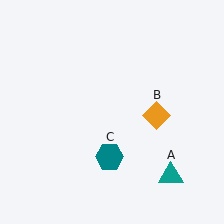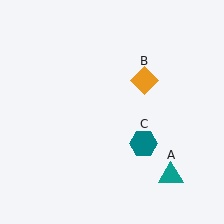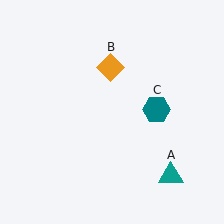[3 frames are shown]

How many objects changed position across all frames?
2 objects changed position: orange diamond (object B), teal hexagon (object C).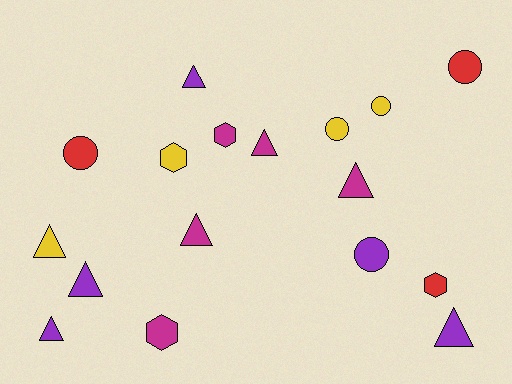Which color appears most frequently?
Magenta, with 5 objects.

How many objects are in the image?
There are 17 objects.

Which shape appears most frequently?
Triangle, with 8 objects.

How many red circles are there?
There are 2 red circles.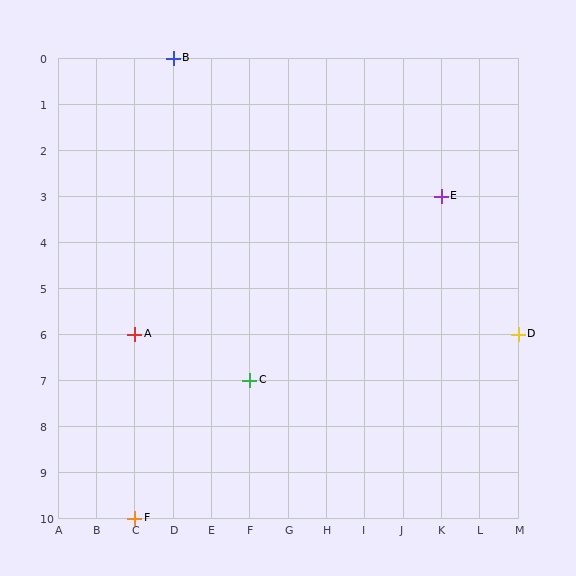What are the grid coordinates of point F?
Point F is at grid coordinates (C, 10).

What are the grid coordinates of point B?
Point B is at grid coordinates (D, 0).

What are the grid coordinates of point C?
Point C is at grid coordinates (F, 7).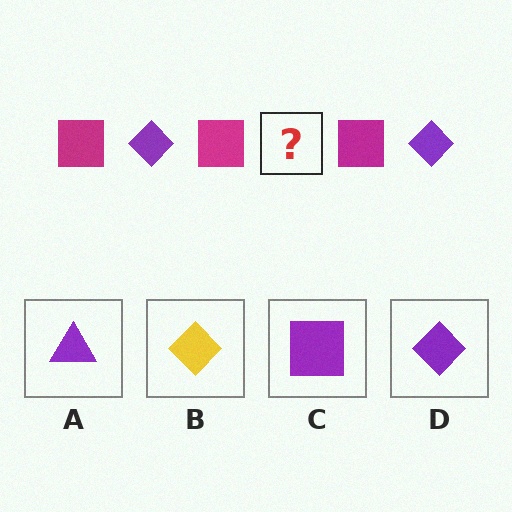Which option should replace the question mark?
Option D.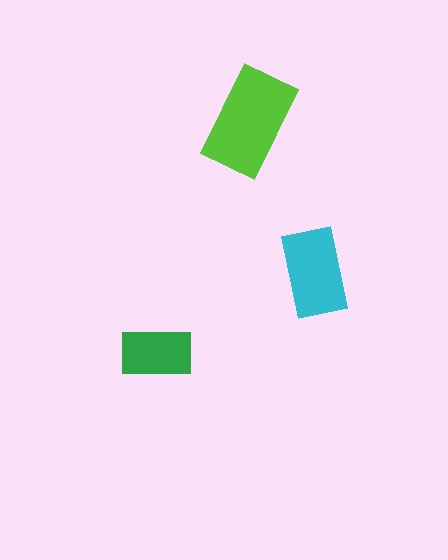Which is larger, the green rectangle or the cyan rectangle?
The cyan one.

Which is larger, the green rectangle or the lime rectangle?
The lime one.